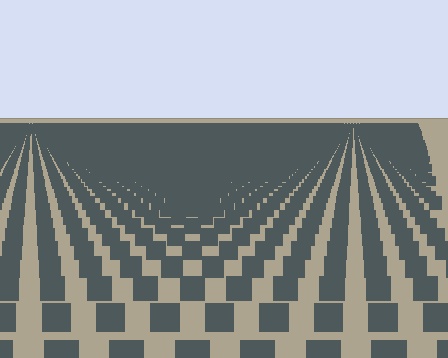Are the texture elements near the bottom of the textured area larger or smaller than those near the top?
Larger. Near the bottom, elements are closer to the viewer and appear at a bigger on-screen size.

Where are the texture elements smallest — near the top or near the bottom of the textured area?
Near the top.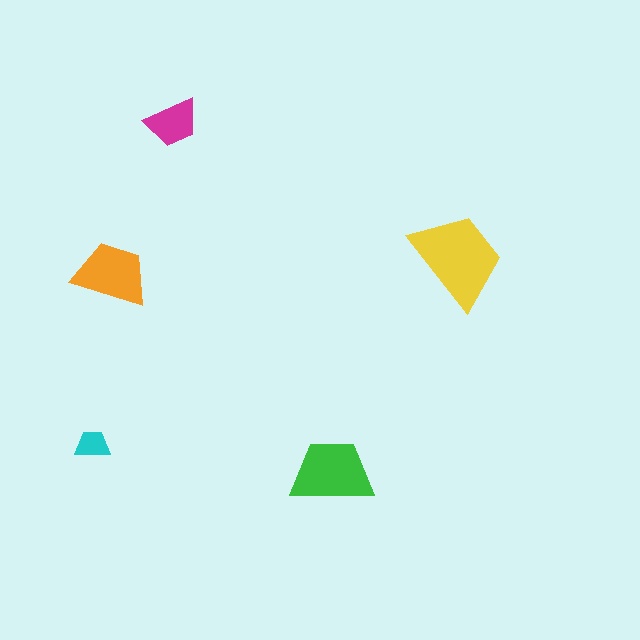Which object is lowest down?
The green trapezoid is bottommost.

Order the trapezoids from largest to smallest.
the yellow one, the green one, the orange one, the magenta one, the cyan one.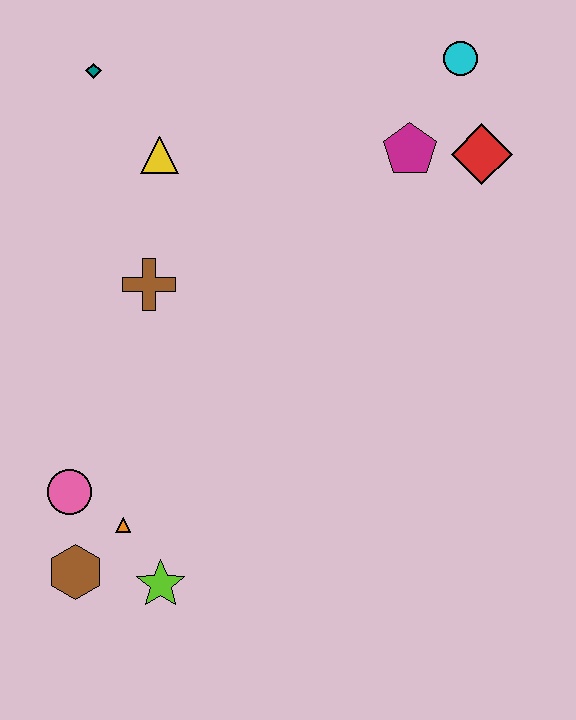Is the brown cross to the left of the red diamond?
Yes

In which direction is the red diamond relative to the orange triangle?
The red diamond is above the orange triangle.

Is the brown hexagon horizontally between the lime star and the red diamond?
No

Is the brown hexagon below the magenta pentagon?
Yes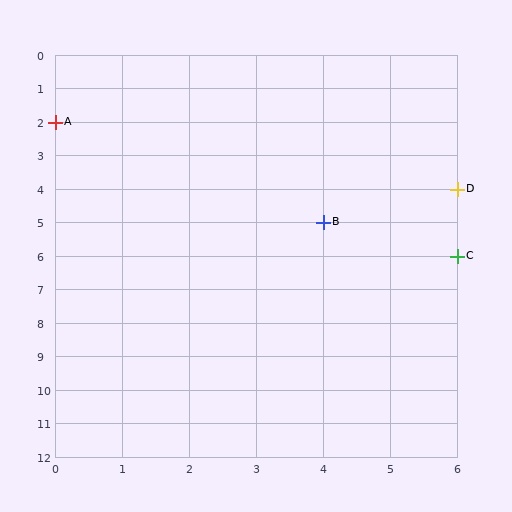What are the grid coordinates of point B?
Point B is at grid coordinates (4, 5).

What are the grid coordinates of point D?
Point D is at grid coordinates (6, 4).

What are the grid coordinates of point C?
Point C is at grid coordinates (6, 6).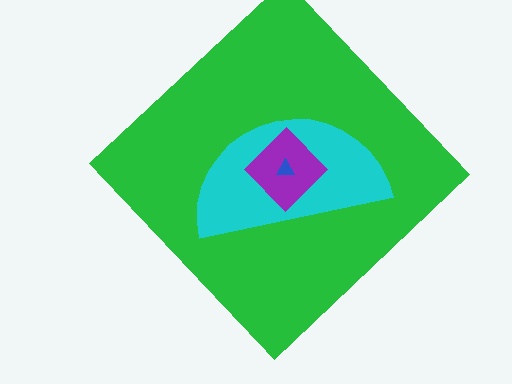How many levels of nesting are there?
4.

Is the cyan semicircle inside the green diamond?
Yes.